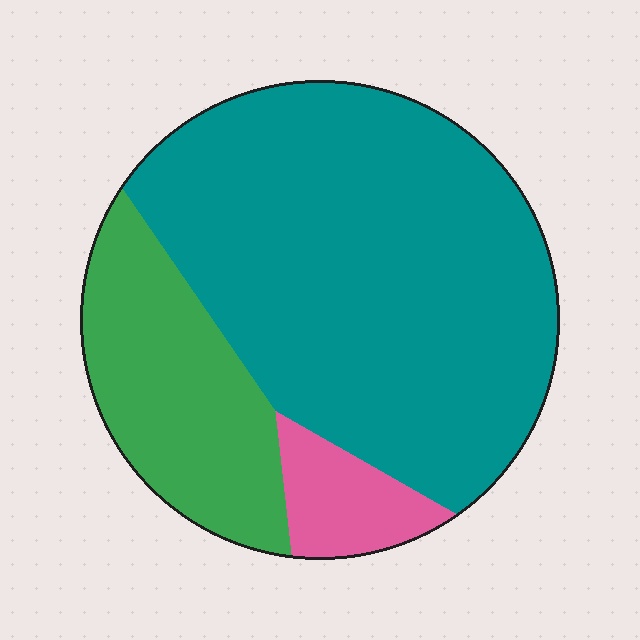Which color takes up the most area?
Teal, at roughly 70%.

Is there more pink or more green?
Green.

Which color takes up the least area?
Pink, at roughly 10%.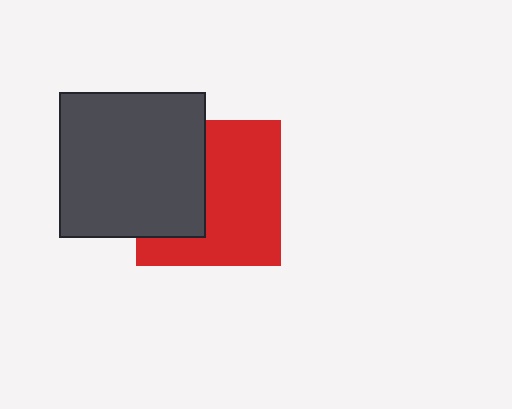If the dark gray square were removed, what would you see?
You would see the complete red square.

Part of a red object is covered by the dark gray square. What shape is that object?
It is a square.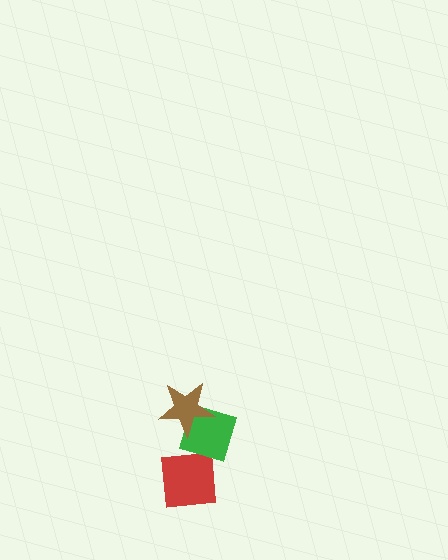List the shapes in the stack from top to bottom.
From top to bottom: the brown star, the green diamond, the red square.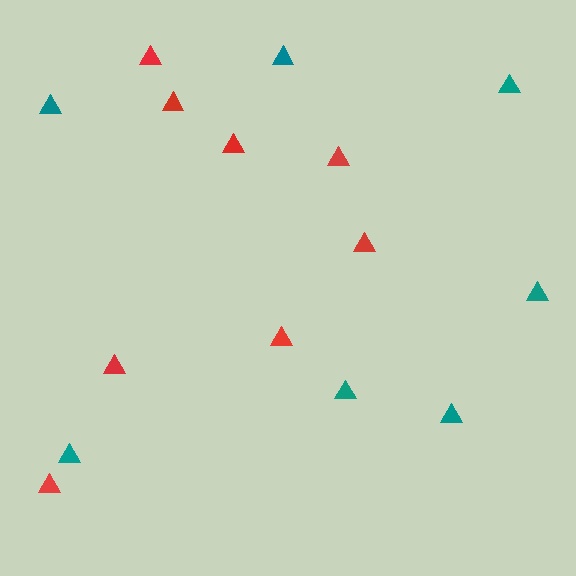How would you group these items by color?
There are 2 groups: one group of red triangles (8) and one group of teal triangles (7).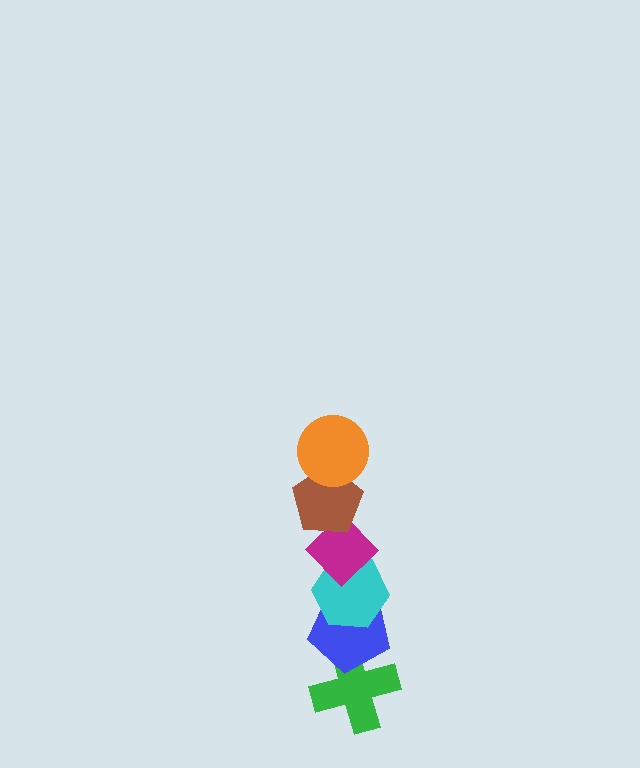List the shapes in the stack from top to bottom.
From top to bottom: the orange circle, the brown pentagon, the magenta diamond, the cyan hexagon, the blue pentagon, the green cross.